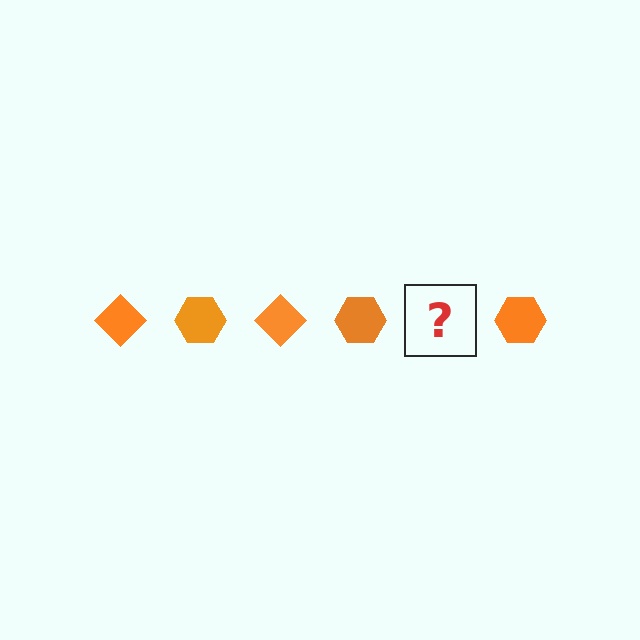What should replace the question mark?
The question mark should be replaced with an orange diamond.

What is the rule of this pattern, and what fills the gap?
The rule is that the pattern cycles through diamond, hexagon shapes in orange. The gap should be filled with an orange diamond.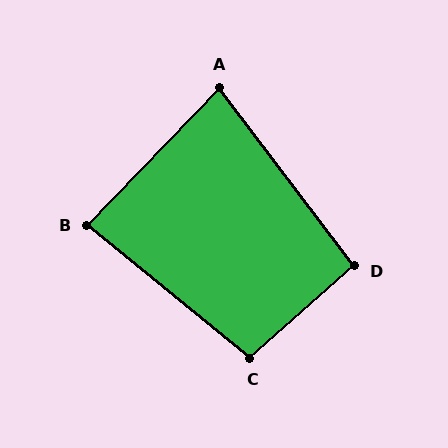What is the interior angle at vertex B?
Approximately 86 degrees (approximately right).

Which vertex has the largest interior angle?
C, at approximately 99 degrees.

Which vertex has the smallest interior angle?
A, at approximately 81 degrees.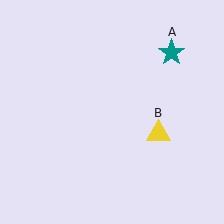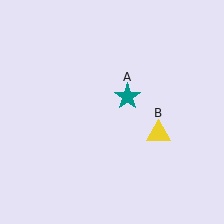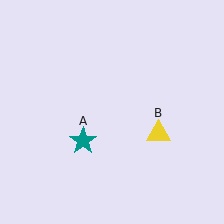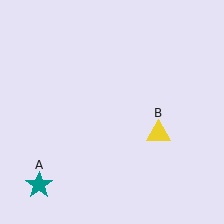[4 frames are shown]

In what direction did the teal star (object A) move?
The teal star (object A) moved down and to the left.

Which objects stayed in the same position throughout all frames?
Yellow triangle (object B) remained stationary.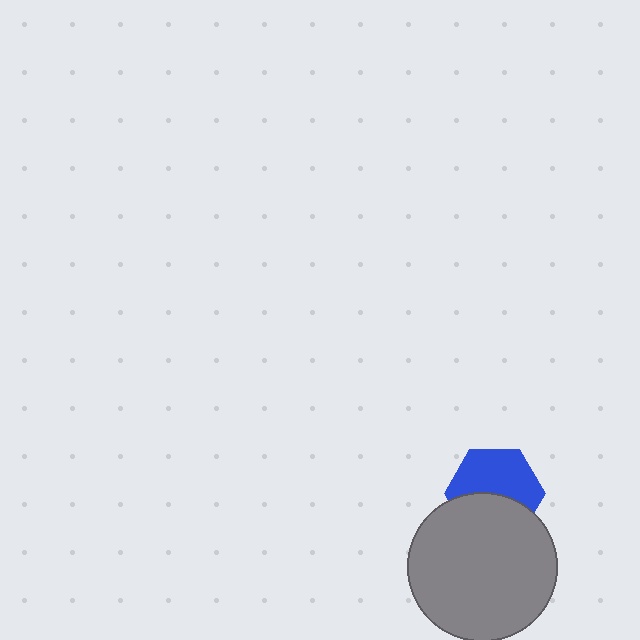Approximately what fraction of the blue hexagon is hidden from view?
Roughly 44% of the blue hexagon is hidden behind the gray circle.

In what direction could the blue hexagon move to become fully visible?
The blue hexagon could move up. That would shift it out from behind the gray circle entirely.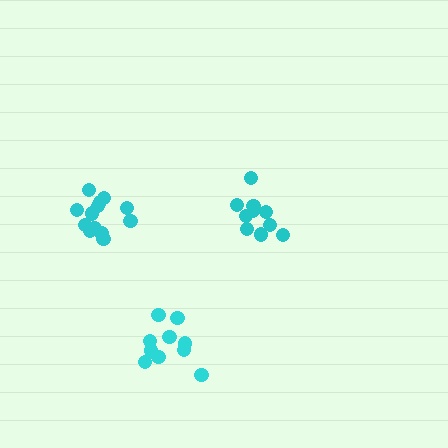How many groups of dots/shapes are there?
There are 3 groups.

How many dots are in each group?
Group 1: 10 dots, Group 2: 13 dots, Group 3: 10 dots (33 total).